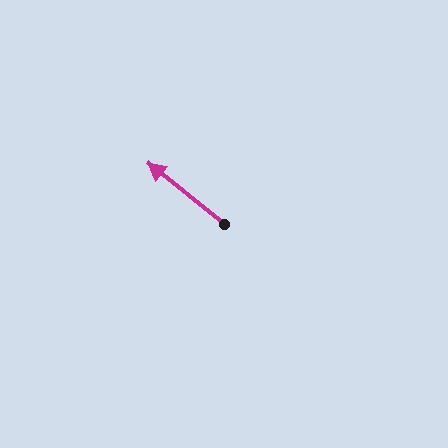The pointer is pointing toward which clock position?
Roughly 10 o'clock.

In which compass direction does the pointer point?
Northwest.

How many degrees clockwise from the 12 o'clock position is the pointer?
Approximately 309 degrees.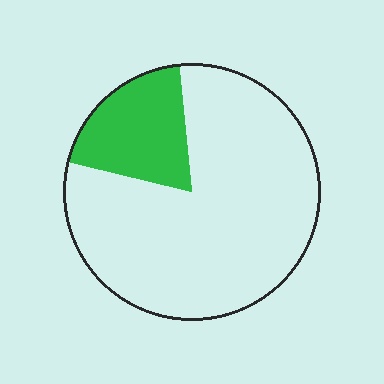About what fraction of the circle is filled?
About one fifth (1/5).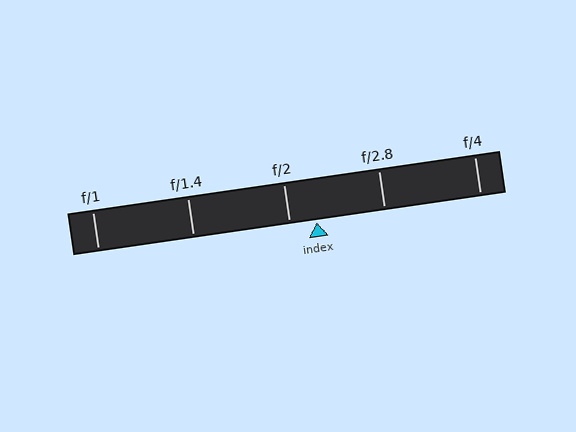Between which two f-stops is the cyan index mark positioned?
The index mark is between f/2 and f/2.8.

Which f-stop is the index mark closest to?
The index mark is closest to f/2.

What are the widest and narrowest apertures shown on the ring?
The widest aperture shown is f/1 and the narrowest is f/4.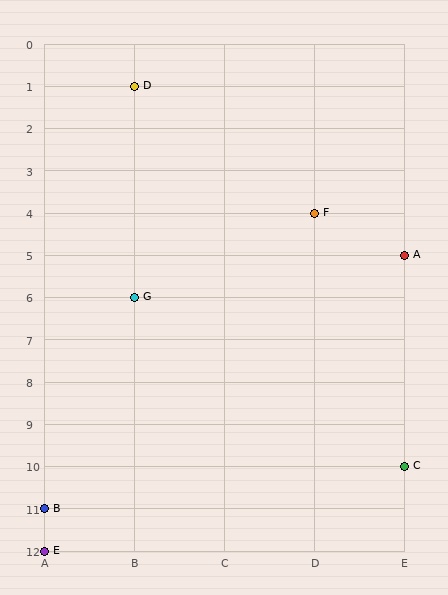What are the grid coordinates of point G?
Point G is at grid coordinates (B, 6).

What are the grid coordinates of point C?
Point C is at grid coordinates (E, 10).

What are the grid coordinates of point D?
Point D is at grid coordinates (B, 1).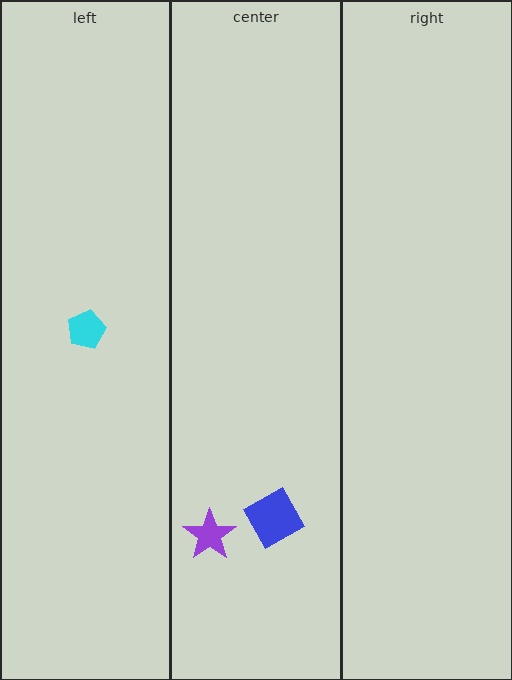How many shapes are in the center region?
2.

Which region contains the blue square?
The center region.